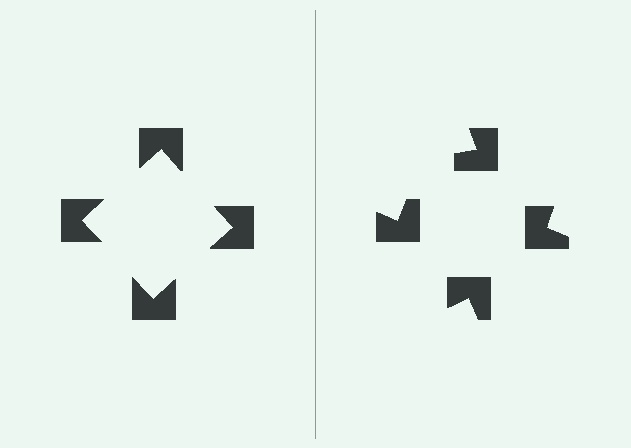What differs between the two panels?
The notched squares are positioned identically on both sides; only the wedge orientations differ. On the left they align to a square; on the right they are misaligned.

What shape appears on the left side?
An illusory square.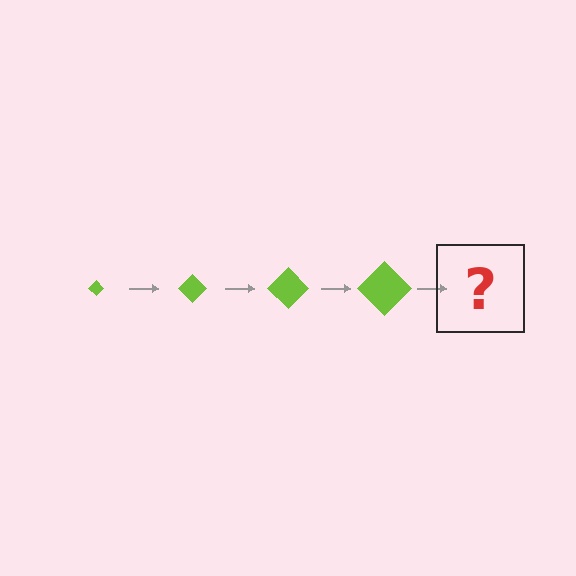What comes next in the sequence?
The next element should be a lime diamond, larger than the previous one.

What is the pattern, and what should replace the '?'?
The pattern is that the diamond gets progressively larger each step. The '?' should be a lime diamond, larger than the previous one.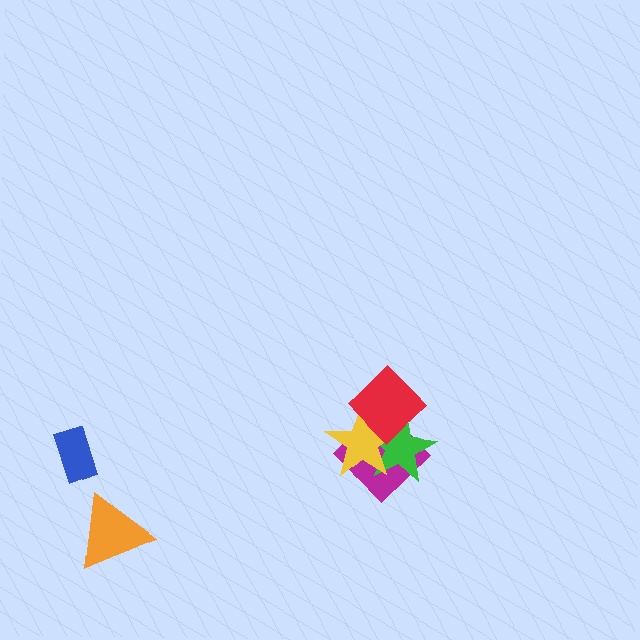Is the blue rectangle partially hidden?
No, no other shape covers it.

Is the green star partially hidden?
Yes, it is partially covered by another shape.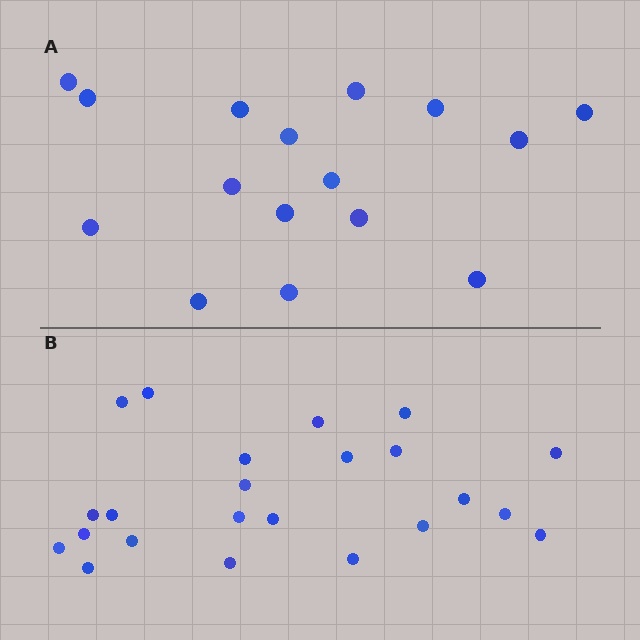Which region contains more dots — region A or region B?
Region B (the bottom region) has more dots.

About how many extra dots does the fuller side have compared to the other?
Region B has roughly 8 or so more dots than region A.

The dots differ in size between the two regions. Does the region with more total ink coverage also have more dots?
No. Region A has more total ink coverage because its dots are larger, but region B actually contains more individual dots. Total area can be misleading — the number of items is what matters here.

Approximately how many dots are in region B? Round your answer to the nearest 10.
About 20 dots. (The exact count is 23, which rounds to 20.)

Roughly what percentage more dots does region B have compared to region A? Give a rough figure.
About 45% more.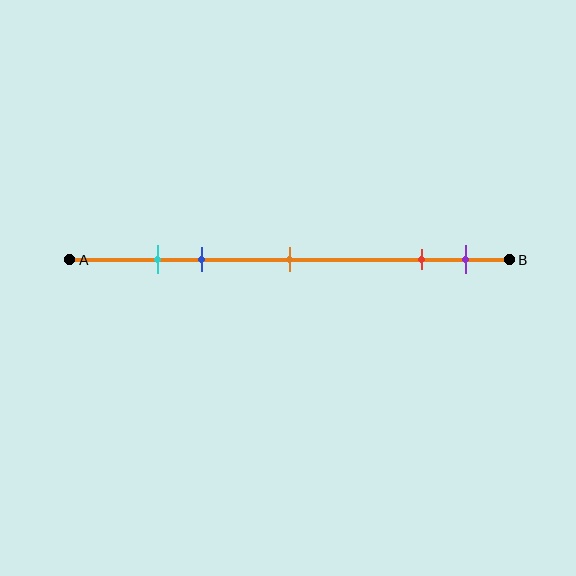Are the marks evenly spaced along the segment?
No, the marks are not evenly spaced.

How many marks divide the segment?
There are 5 marks dividing the segment.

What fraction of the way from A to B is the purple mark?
The purple mark is approximately 90% (0.9) of the way from A to B.